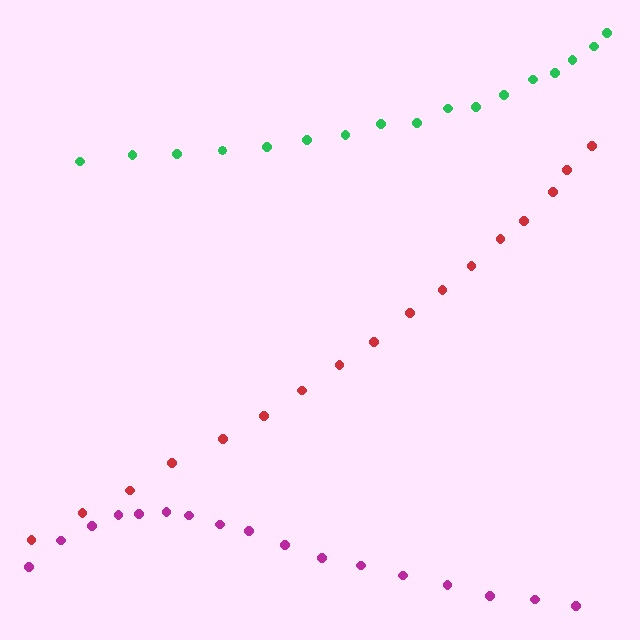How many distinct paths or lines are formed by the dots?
There are 3 distinct paths.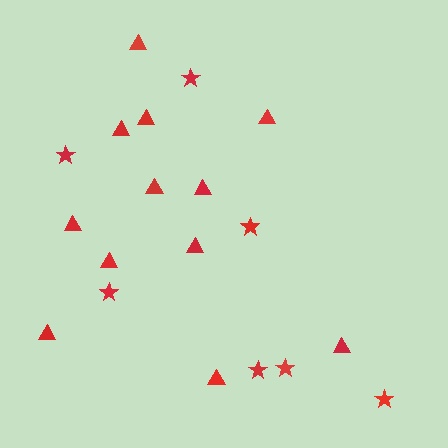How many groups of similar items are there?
There are 2 groups: one group of stars (7) and one group of triangles (12).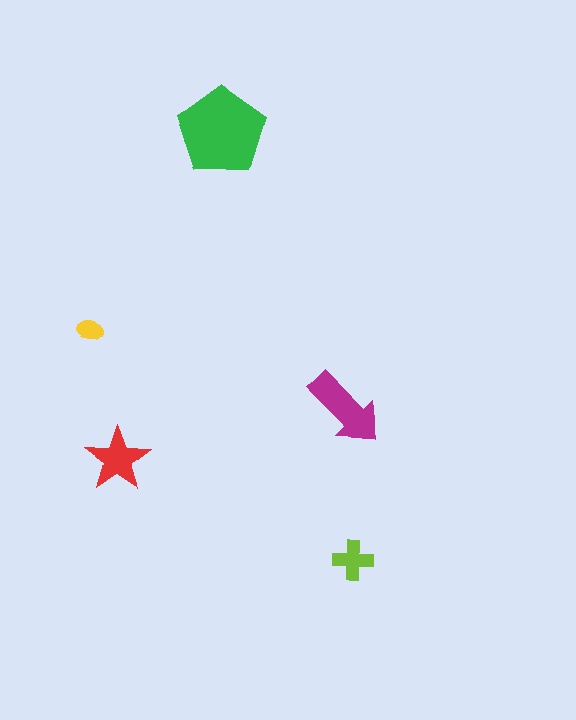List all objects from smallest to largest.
The yellow ellipse, the lime cross, the red star, the magenta arrow, the green pentagon.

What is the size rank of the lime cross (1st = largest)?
4th.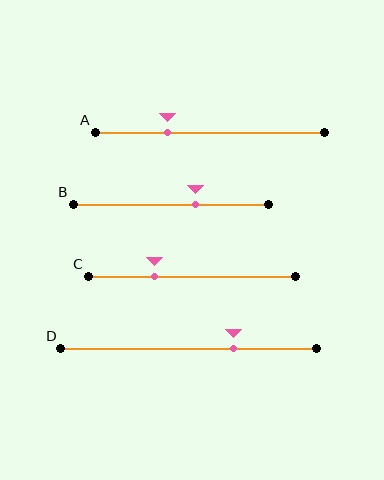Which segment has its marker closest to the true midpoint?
Segment B has its marker closest to the true midpoint.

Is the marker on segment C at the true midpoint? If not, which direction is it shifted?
No, the marker on segment C is shifted to the left by about 18% of the segment length.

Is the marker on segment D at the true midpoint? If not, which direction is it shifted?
No, the marker on segment D is shifted to the right by about 18% of the segment length.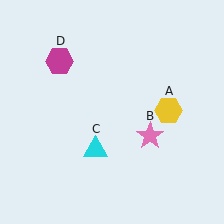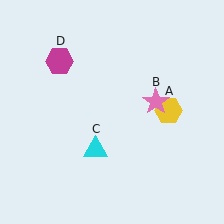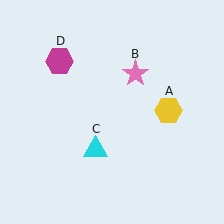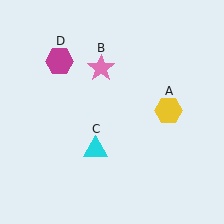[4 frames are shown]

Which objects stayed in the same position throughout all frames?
Yellow hexagon (object A) and cyan triangle (object C) and magenta hexagon (object D) remained stationary.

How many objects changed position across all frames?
1 object changed position: pink star (object B).